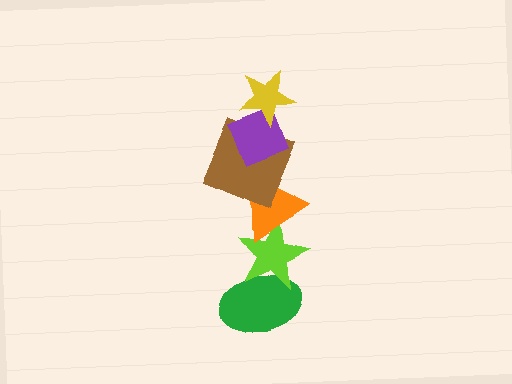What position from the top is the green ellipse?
The green ellipse is 6th from the top.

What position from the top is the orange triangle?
The orange triangle is 4th from the top.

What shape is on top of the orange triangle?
The brown square is on top of the orange triangle.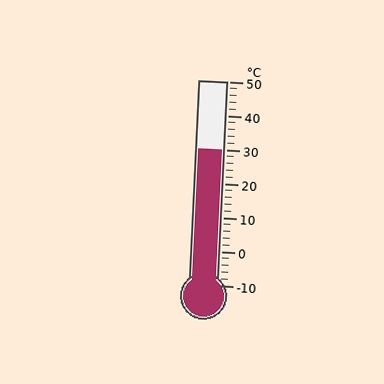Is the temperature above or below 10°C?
The temperature is above 10°C.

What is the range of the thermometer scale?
The thermometer scale ranges from -10°C to 50°C.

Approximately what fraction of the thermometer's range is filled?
The thermometer is filled to approximately 65% of its range.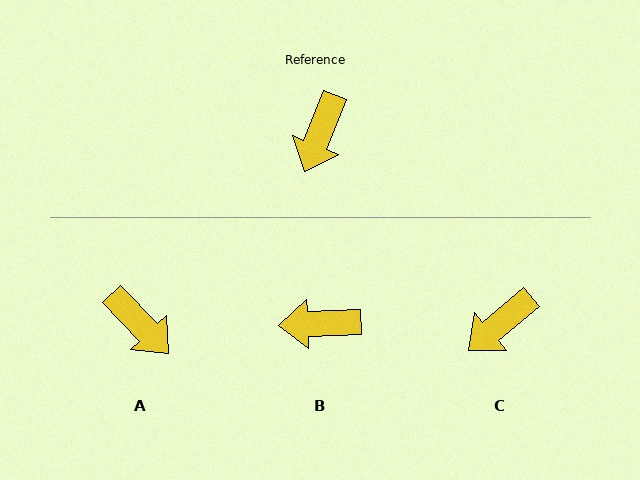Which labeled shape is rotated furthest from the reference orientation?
B, about 66 degrees away.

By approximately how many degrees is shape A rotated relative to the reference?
Approximately 66 degrees counter-clockwise.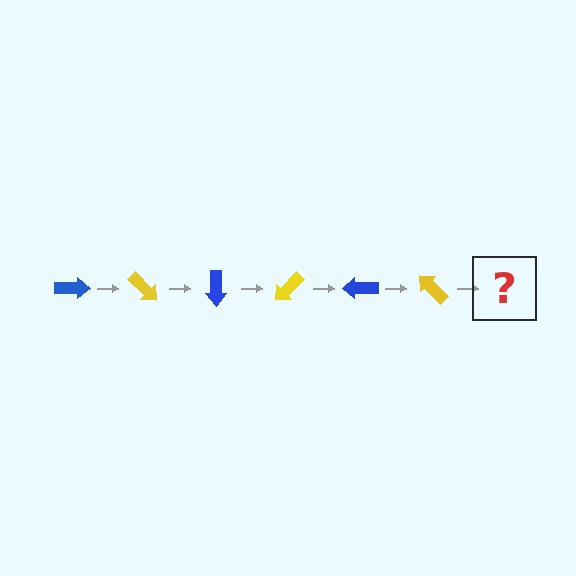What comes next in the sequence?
The next element should be a blue arrow, rotated 270 degrees from the start.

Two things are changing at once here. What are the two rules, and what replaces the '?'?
The two rules are that it rotates 45 degrees each step and the color cycles through blue and yellow. The '?' should be a blue arrow, rotated 270 degrees from the start.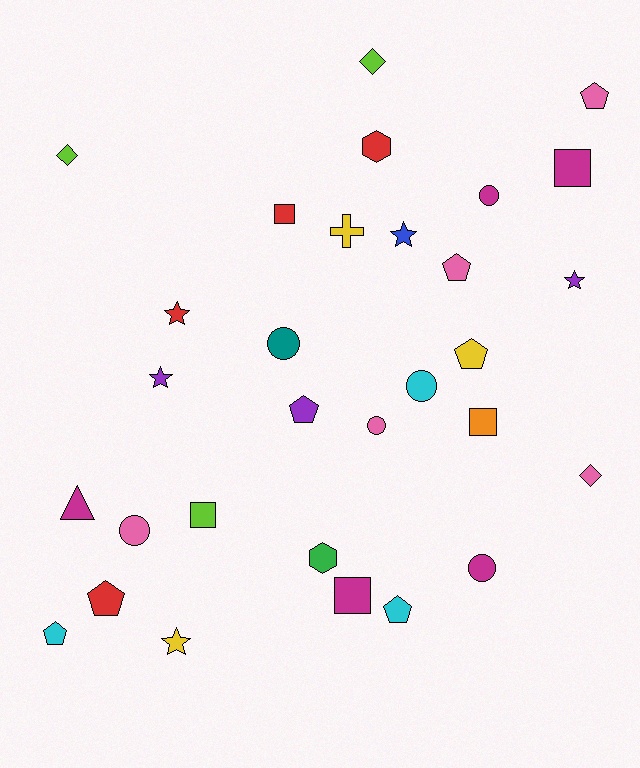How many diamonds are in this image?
There are 3 diamonds.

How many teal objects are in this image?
There is 1 teal object.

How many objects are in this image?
There are 30 objects.